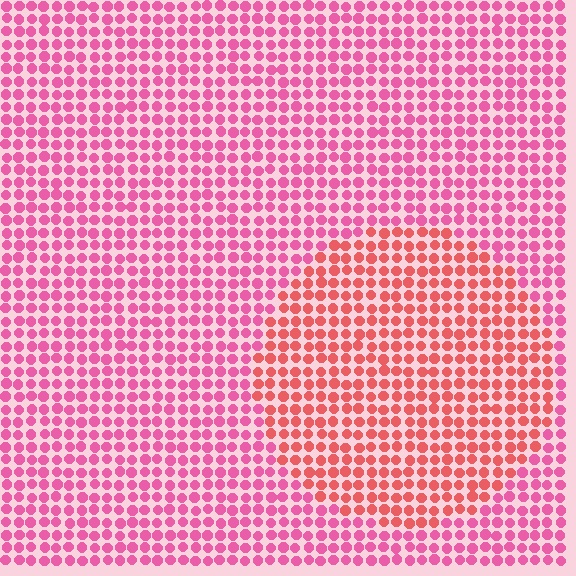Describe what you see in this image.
The image is filled with small pink elements in a uniform arrangement. A circle-shaped region is visible where the elements are tinted to a slightly different hue, forming a subtle color boundary.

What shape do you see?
I see a circle.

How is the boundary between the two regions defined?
The boundary is defined purely by a slight shift in hue (about 29 degrees). Spacing, size, and orientation are identical on both sides.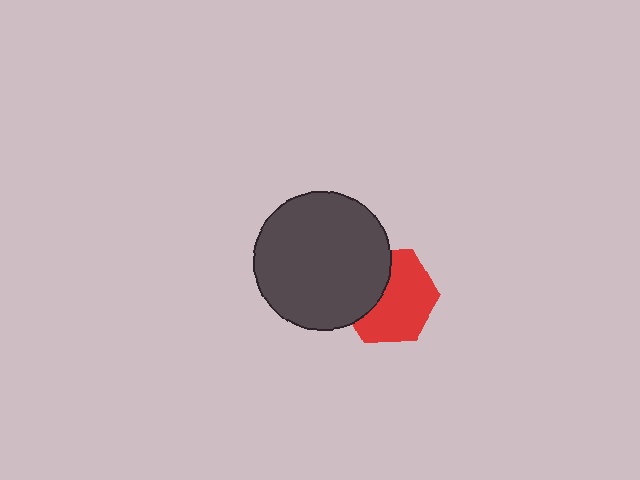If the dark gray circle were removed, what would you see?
You would see the complete red hexagon.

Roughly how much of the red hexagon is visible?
About half of it is visible (roughly 64%).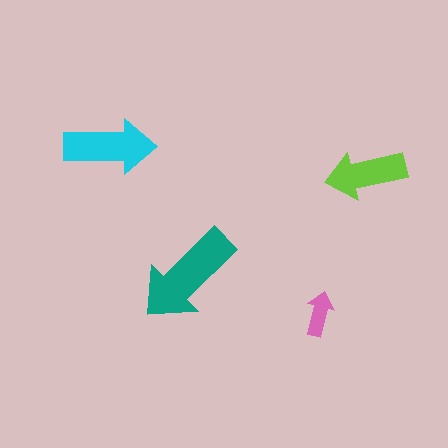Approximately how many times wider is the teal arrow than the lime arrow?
About 1.5 times wider.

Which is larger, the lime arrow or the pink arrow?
The lime one.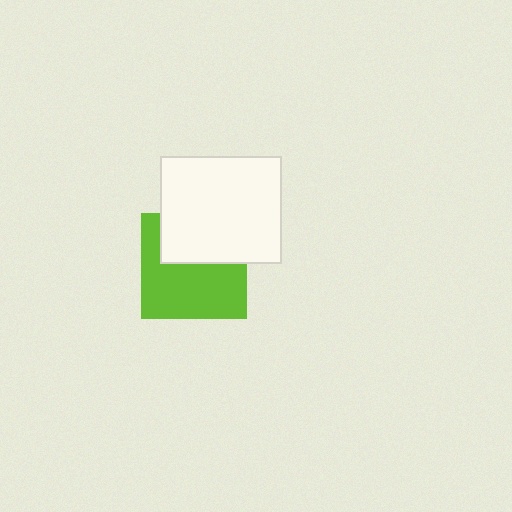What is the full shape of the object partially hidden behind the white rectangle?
The partially hidden object is a lime square.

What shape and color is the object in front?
The object in front is a white rectangle.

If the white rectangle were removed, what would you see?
You would see the complete lime square.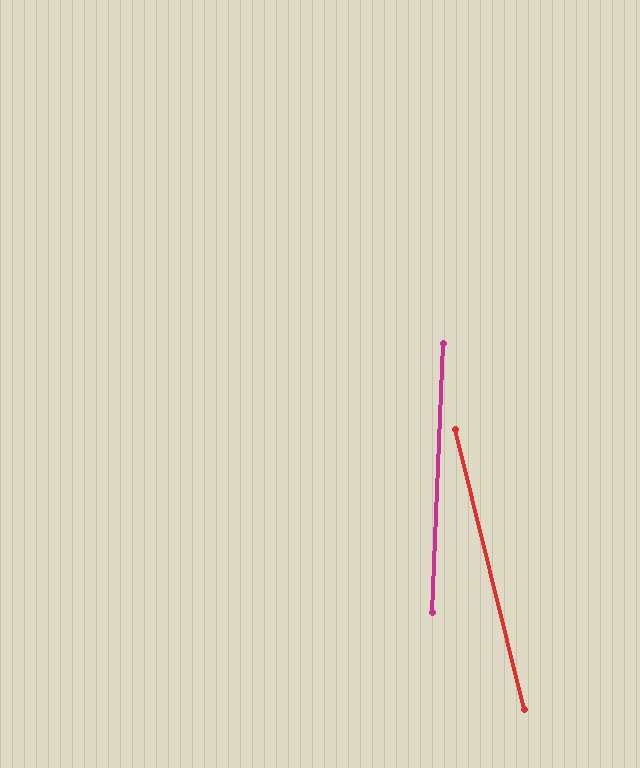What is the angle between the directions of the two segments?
Approximately 16 degrees.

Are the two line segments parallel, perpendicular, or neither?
Neither parallel nor perpendicular — they differ by about 16°.